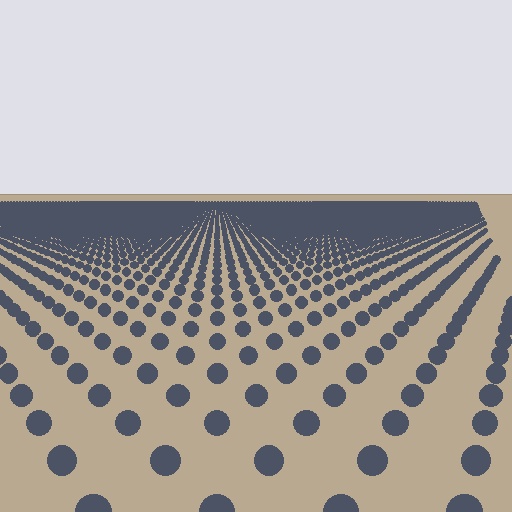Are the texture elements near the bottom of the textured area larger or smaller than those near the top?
Larger. Near the bottom, elements are closer to the viewer and appear at a bigger on-screen size.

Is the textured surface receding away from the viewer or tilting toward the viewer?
The surface is receding away from the viewer. Texture elements get smaller and denser toward the top.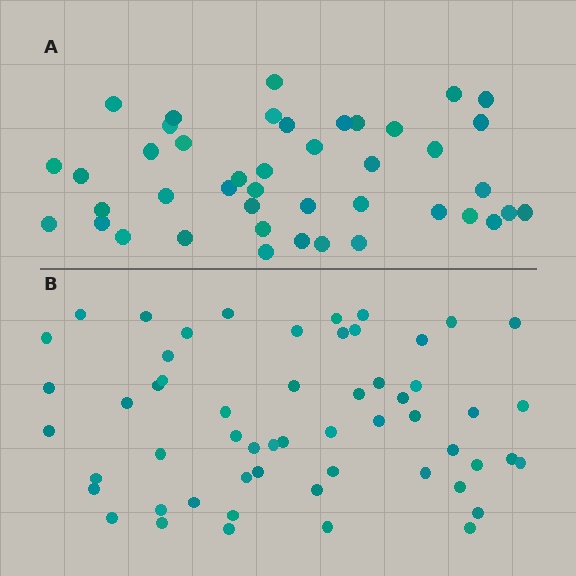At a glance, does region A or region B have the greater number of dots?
Region B (the bottom region) has more dots.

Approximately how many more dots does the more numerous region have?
Region B has approximately 15 more dots than region A.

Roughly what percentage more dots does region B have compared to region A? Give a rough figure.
About 30% more.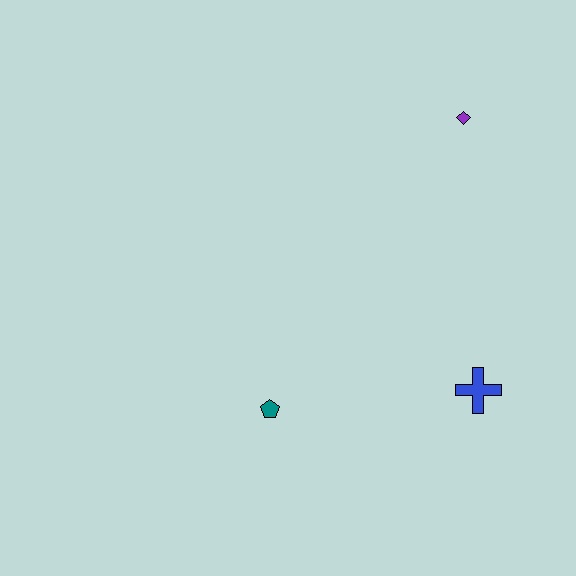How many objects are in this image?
There are 3 objects.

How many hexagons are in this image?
There are no hexagons.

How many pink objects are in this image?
There are no pink objects.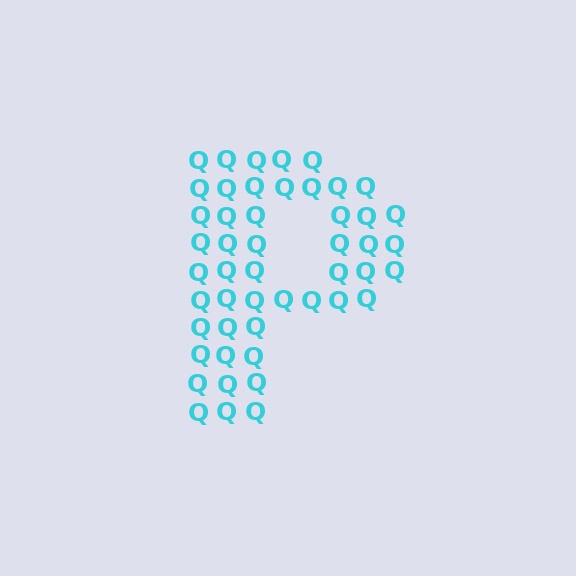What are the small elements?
The small elements are letter Q's.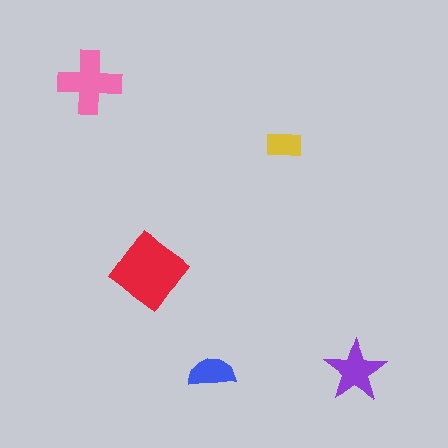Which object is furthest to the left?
The pink cross is leftmost.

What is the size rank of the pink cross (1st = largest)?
2nd.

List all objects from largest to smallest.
The red diamond, the pink cross, the purple star, the blue semicircle, the yellow rectangle.